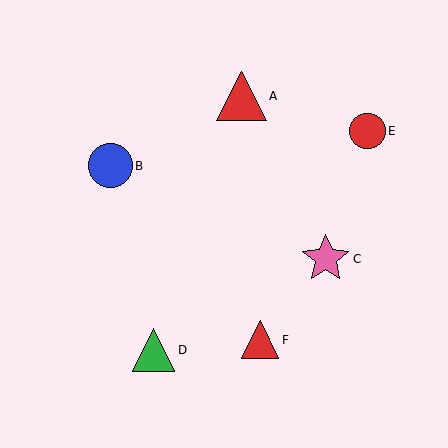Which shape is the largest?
The red triangle (labeled A) is the largest.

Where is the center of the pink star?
The center of the pink star is at (326, 259).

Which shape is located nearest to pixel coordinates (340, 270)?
The pink star (labeled C) at (326, 259) is nearest to that location.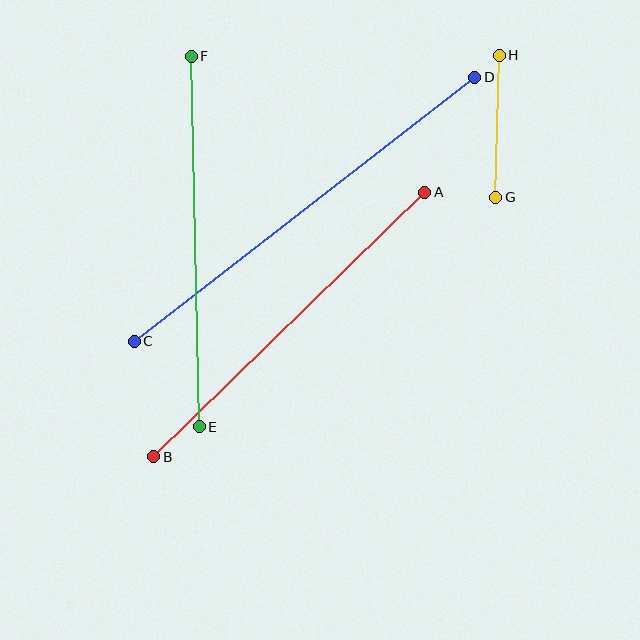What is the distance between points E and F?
The distance is approximately 371 pixels.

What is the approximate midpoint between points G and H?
The midpoint is at approximately (497, 126) pixels.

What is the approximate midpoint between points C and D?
The midpoint is at approximately (305, 209) pixels.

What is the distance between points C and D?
The distance is approximately 431 pixels.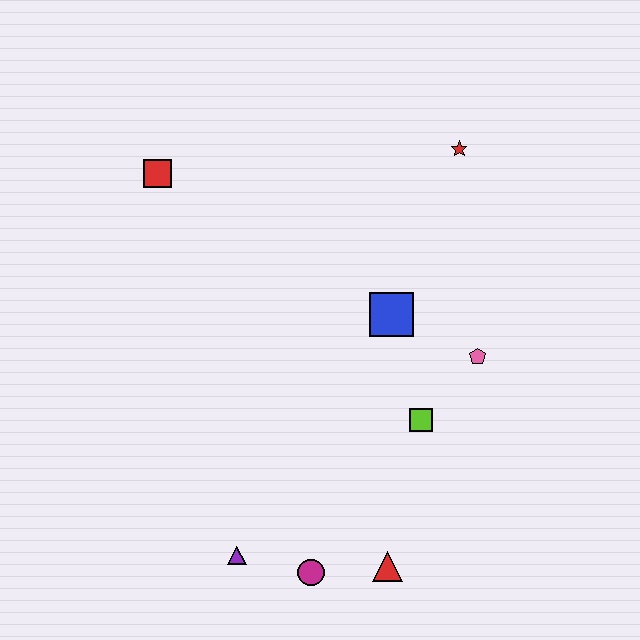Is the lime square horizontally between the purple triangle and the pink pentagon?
Yes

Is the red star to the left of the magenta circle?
No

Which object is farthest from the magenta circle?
The red star is farthest from the magenta circle.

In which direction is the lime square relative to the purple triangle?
The lime square is to the right of the purple triangle.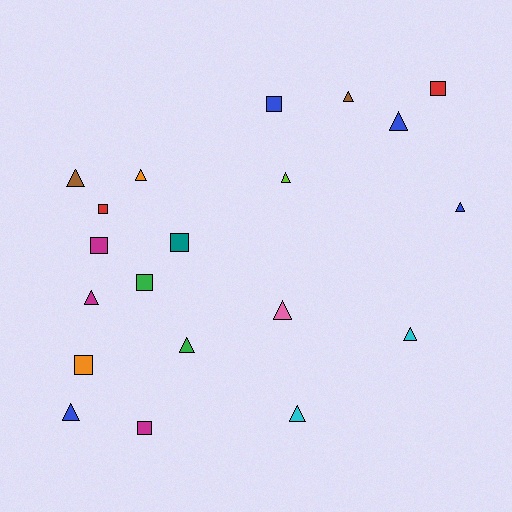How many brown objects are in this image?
There are 2 brown objects.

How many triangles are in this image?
There are 12 triangles.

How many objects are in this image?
There are 20 objects.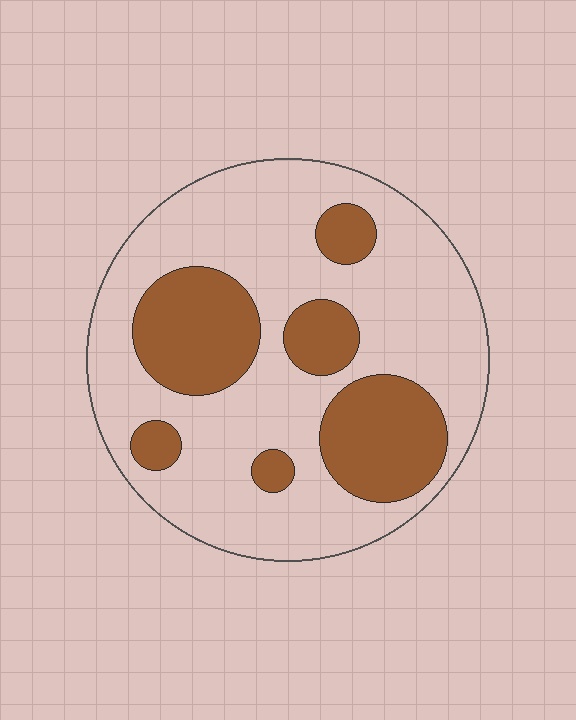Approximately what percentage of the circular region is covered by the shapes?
Approximately 30%.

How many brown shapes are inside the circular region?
6.